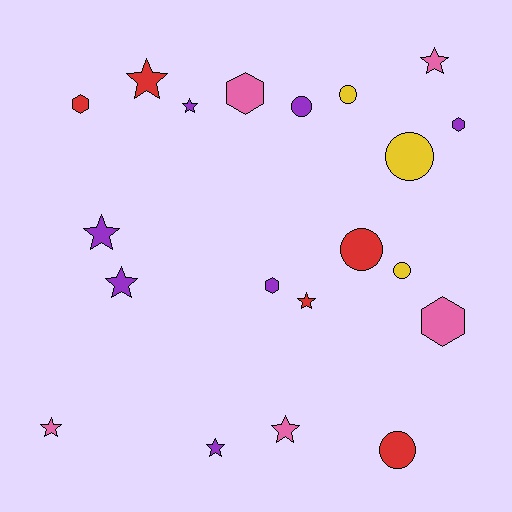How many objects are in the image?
There are 20 objects.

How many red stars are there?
There are 2 red stars.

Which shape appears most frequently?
Star, with 9 objects.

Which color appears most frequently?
Purple, with 7 objects.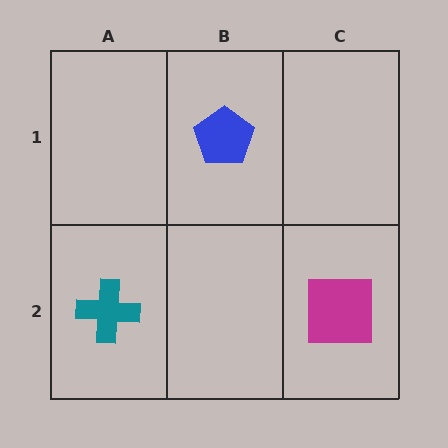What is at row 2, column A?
A teal cross.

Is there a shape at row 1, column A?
No, that cell is empty.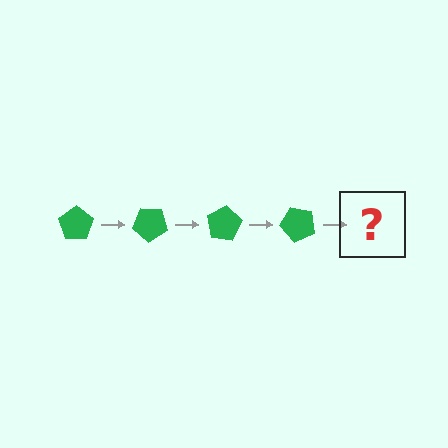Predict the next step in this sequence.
The next step is a green pentagon rotated 160 degrees.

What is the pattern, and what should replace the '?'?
The pattern is that the pentagon rotates 40 degrees each step. The '?' should be a green pentagon rotated 160 degrees.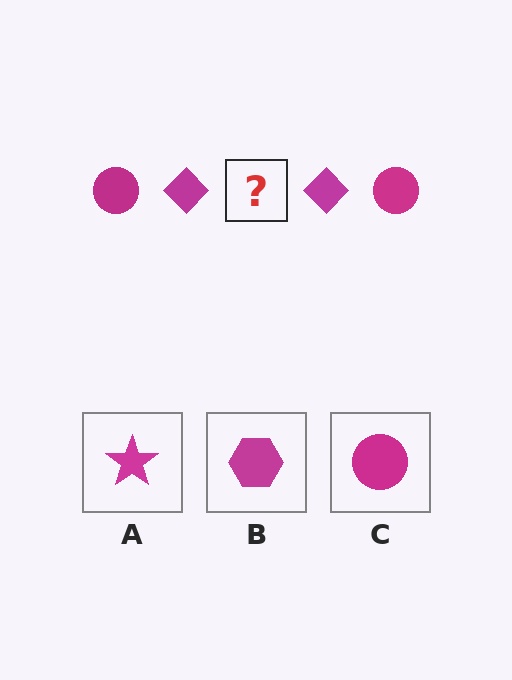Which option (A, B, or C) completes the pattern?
C.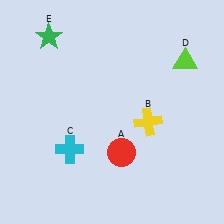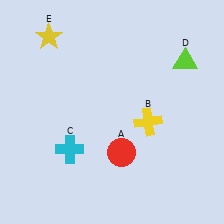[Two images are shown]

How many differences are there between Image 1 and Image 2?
There is 1 difference between the two images.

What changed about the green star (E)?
In Image 1, E is green. In Image 2, it changed to yellow.